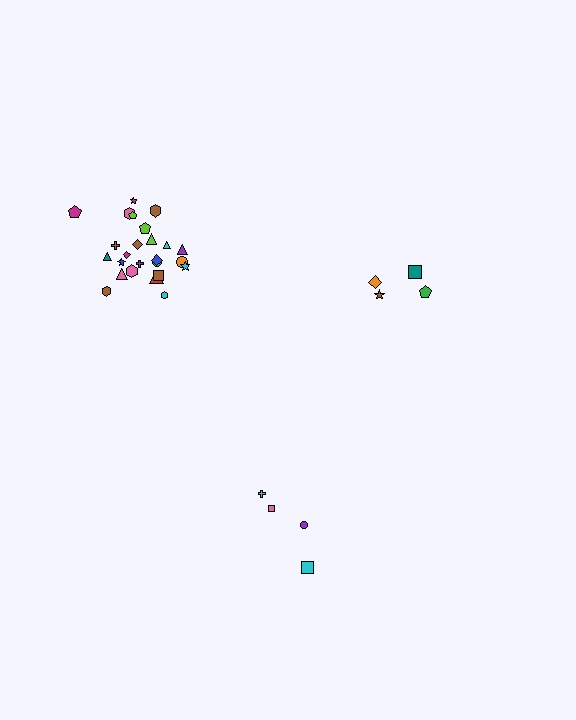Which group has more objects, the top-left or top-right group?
The top-left group.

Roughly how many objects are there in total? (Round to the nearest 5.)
Roughly 35 objects in total.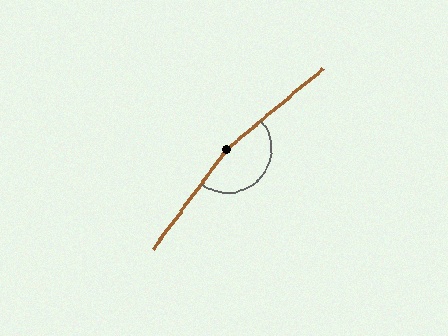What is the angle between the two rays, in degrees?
Approximately 166 degrees.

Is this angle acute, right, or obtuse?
It is obtuse.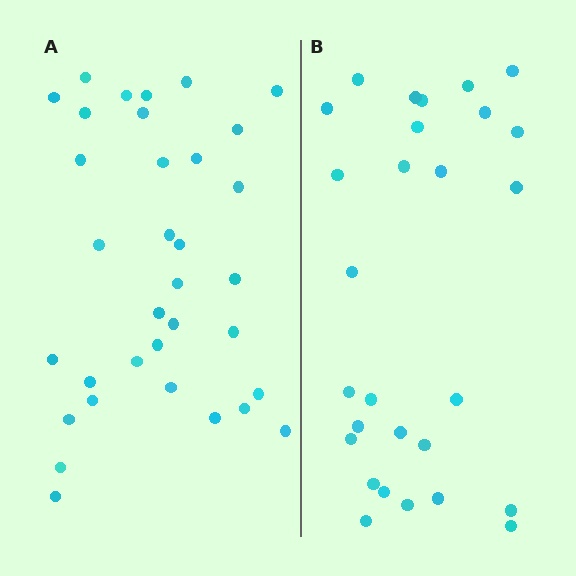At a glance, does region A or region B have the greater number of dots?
Region A (the left region) has more dots.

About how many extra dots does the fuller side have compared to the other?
Region A has about 6 more dots than region B.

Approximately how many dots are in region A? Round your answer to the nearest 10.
About 30 dots. (The exact count is 34, which rounds to 30.)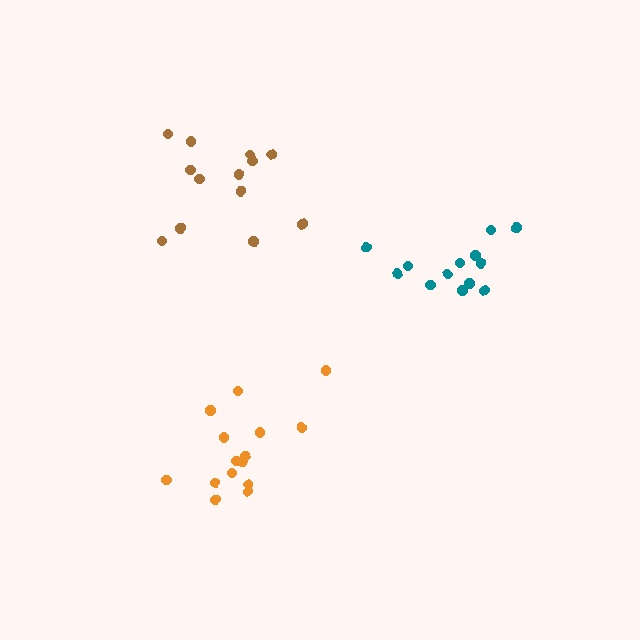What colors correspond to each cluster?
The clusters are colored: brown, teal, orange.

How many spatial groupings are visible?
There are 3 spatial groupings.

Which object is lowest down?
The orange cluster is bottommost.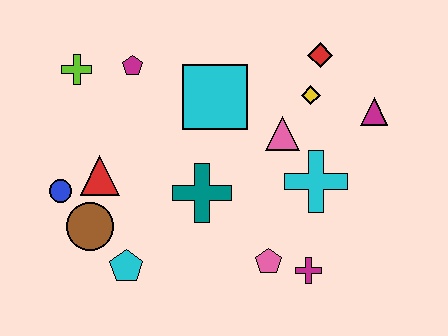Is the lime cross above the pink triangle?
Yes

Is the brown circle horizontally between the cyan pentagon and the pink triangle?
No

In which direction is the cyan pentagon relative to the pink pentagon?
The cyan pentagon is to the left of the pink pentagon.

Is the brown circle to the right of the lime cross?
Yes